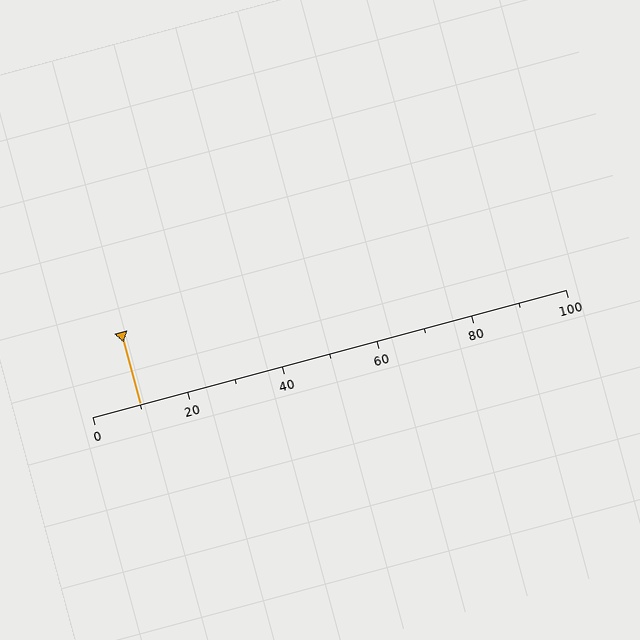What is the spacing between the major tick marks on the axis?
The major ticks are spaced 20 apart.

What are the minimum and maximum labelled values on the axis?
The axis runs from 0 to 100.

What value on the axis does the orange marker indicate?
The marker indicates approximately 10.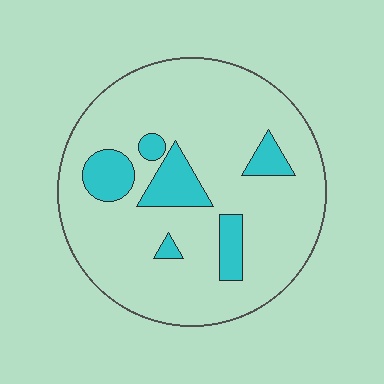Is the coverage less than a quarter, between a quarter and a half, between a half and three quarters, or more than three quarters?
Less than a quarter.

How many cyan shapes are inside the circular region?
6.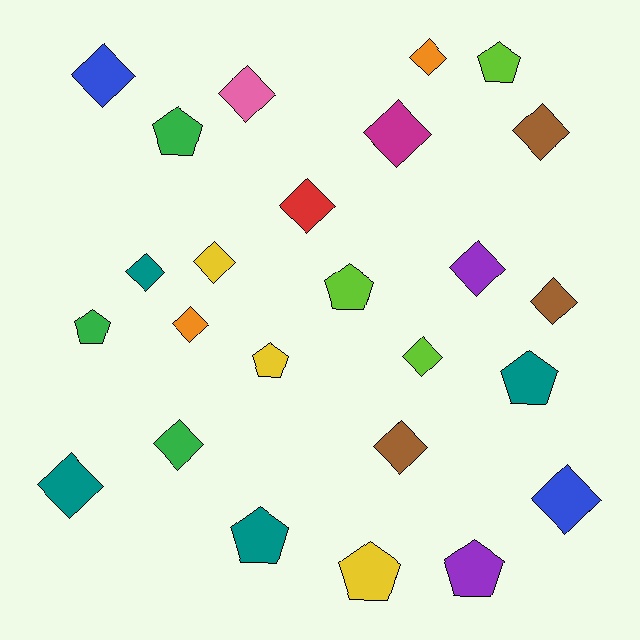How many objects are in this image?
There are 25 objects.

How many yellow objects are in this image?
There are 3 yellow objects.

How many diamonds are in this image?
There are 16 diamonds.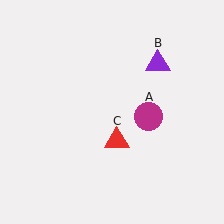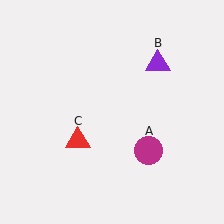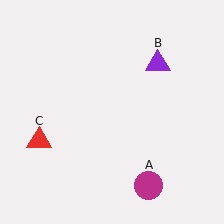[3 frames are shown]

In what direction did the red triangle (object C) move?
The red triangle (object C) moved left.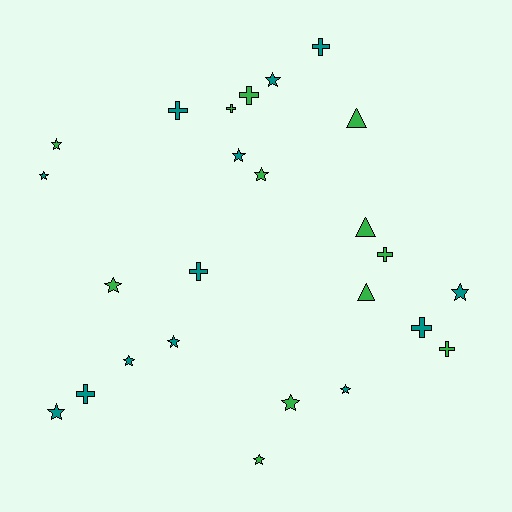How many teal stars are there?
There are 8 teal stars.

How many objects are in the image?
There are 25 objects.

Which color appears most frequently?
Teal, with 13 objects.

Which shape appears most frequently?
Star, with 13 objects.